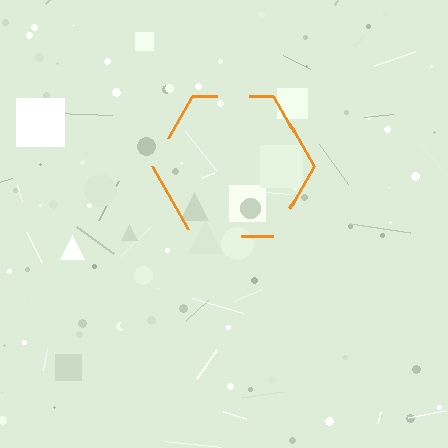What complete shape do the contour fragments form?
The contour fragments form a hexagon.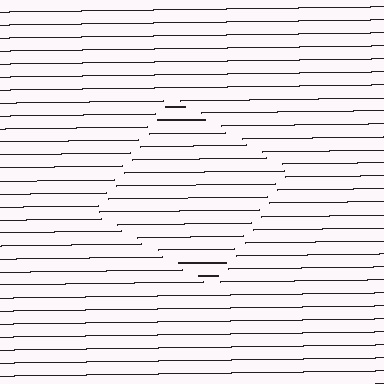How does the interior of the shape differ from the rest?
The interior of the shape contains the same grating, shifted by half a period — the contour is defined by the phase discontinuity where line-ends from the inner and outer gratings abut.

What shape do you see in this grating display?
An illusory square. The interior of the shape contains the same grating, shifted by half a period — the contour is defined by the phase discontinuity where line-ends from the inner and outer gratings abut.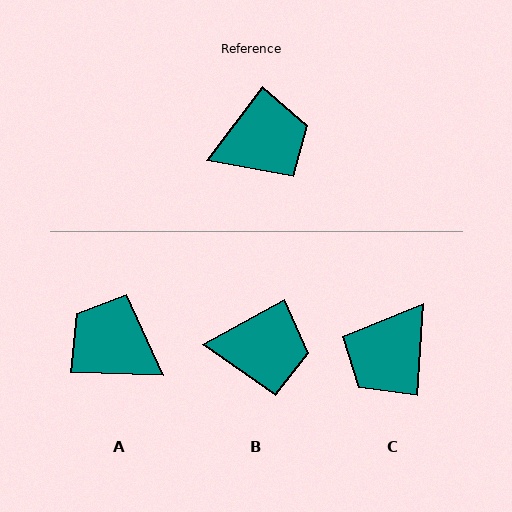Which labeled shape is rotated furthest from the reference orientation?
C, about 147 degrees away.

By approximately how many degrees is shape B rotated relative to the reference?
Approximately 24 degrees clockwise.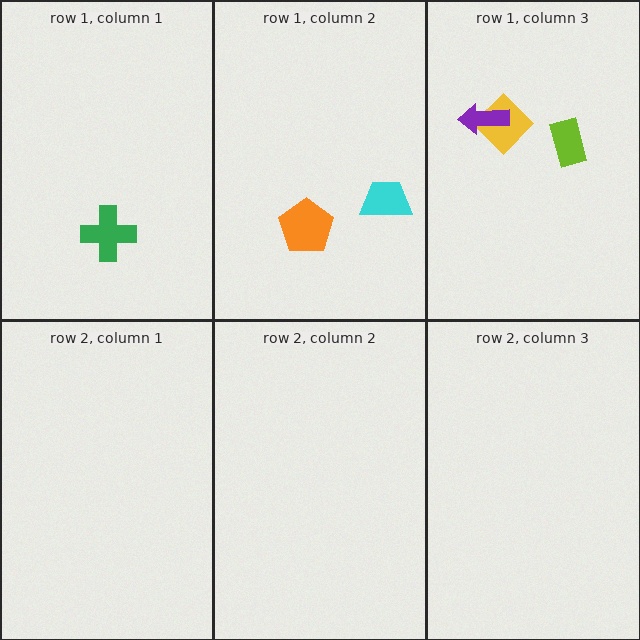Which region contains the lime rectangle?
The row 1, column 3 region.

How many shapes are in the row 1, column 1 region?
1.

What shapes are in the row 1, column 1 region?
The green cross.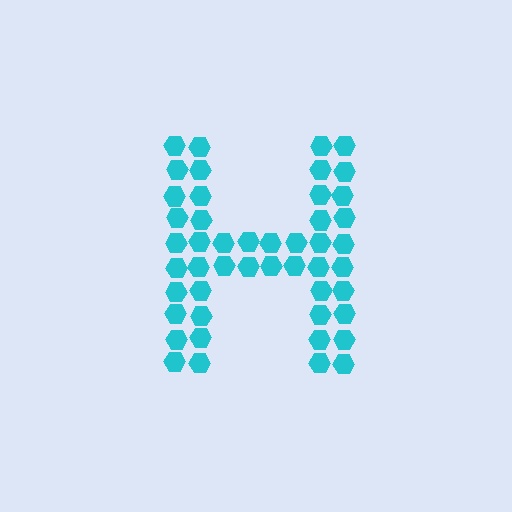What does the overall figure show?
The overall figure shows the letter H.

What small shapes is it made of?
It is made of small hexagons.